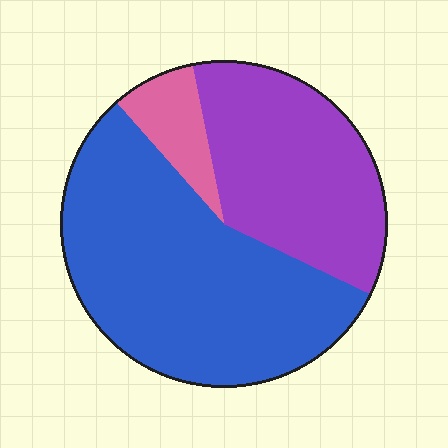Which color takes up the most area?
Blue, at roughly 55%.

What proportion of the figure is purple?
Purple takes up between a third and a half of the figure.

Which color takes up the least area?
Pink, at roughly 10%.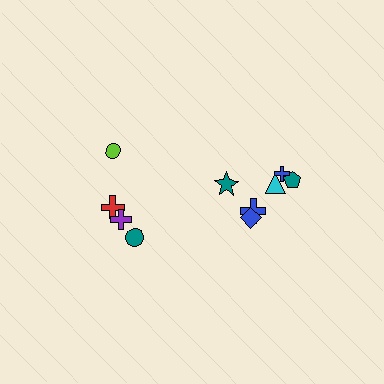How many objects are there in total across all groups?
There are 10 objects.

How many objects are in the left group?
There are 4 objects.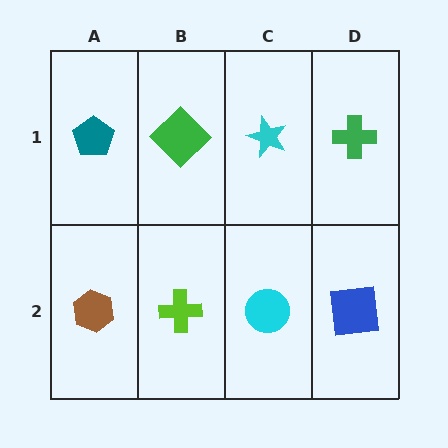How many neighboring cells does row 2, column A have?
2.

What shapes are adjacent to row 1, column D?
A blue square (row 2, column D), a cyan star (row 1, column C).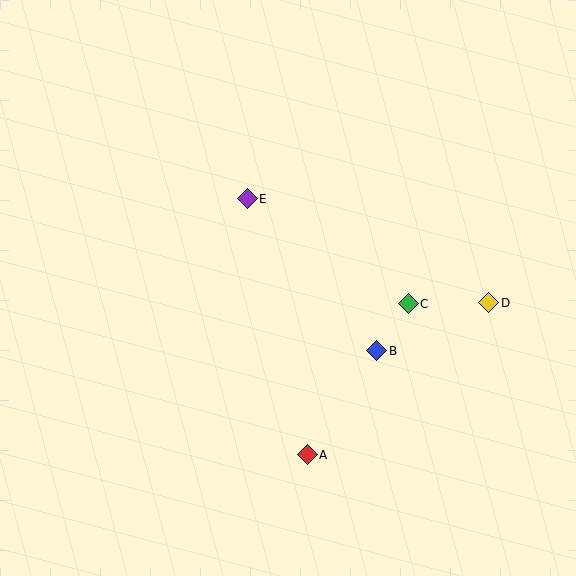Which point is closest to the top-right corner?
Point D is closest to the top-right corner.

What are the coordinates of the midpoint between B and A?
The midpoint between B and A is at (342, 403).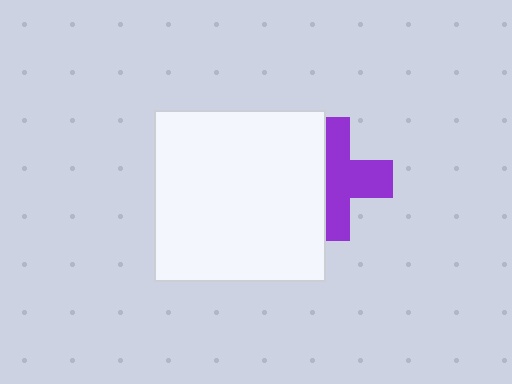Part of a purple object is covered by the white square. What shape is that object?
It is a cross.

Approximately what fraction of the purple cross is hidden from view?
Roughly 42% of the purple cross is hidden behind the white square.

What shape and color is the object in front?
The object in front is a white square.